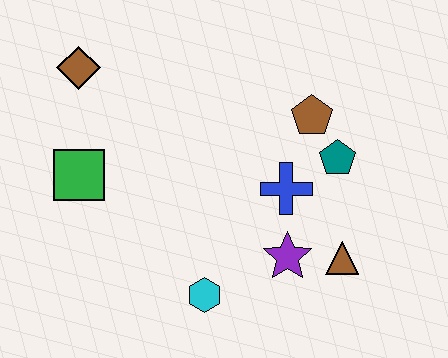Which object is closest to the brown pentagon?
The teal pentagon is closest to the brown pentagon.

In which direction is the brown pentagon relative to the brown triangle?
The brown pentagon is above the brown triangle.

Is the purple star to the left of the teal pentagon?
Yes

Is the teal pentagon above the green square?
Yes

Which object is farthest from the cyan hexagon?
The brown diamond is farthest from the cyan hexagon.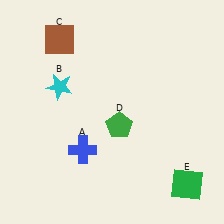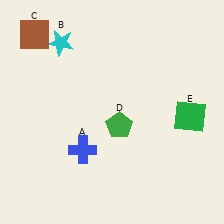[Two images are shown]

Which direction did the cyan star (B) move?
The cyan star (B) moved up.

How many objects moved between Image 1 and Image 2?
3 objects moved between the two images.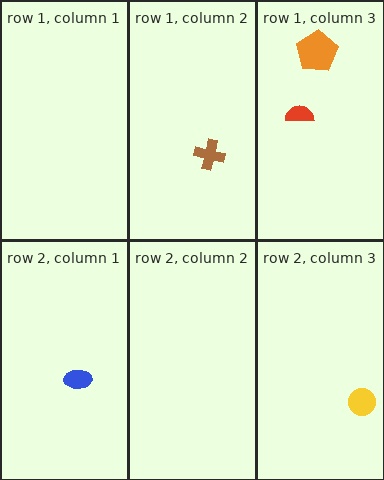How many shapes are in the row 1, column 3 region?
2.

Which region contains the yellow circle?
The row 2, column 3 region.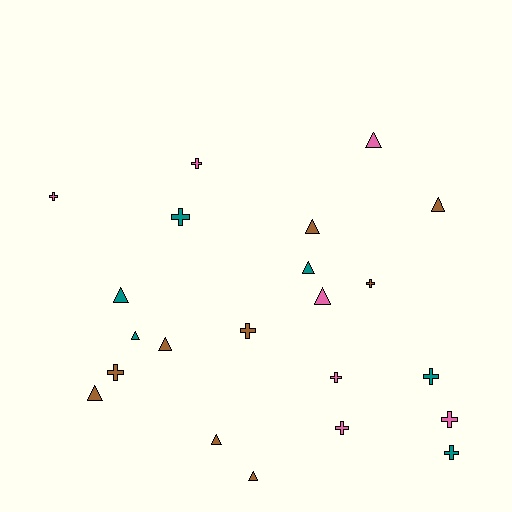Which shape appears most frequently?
Triangle, with 11 objects.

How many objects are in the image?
There are 22 objects.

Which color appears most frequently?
Brown, with 9 objects.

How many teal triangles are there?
There are 3 teal triangles.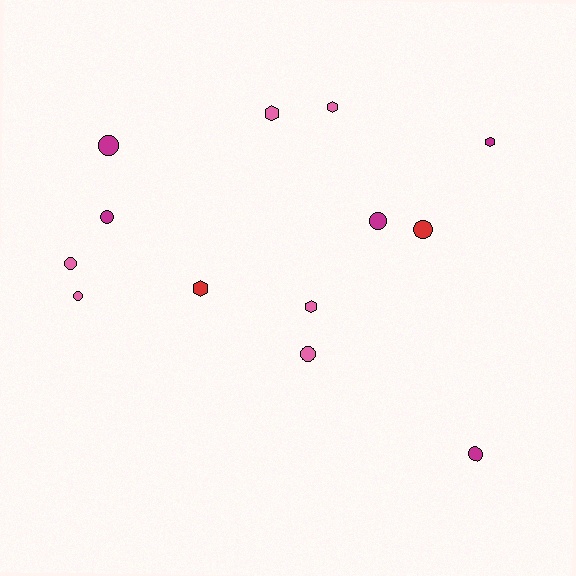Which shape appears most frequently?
Circle, with 8 objects.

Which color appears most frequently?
Pink, with 6 objects.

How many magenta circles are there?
There are 4 magenta circles.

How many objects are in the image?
There are 13 objects.